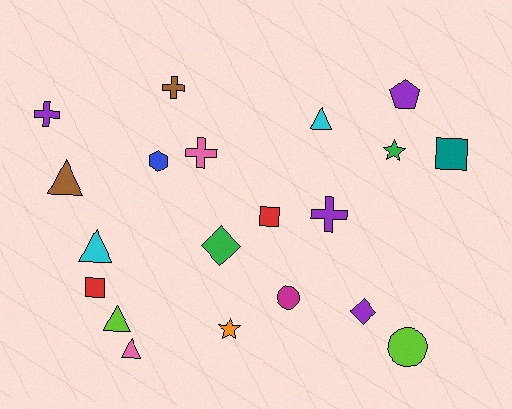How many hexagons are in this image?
There is 1 hexagon.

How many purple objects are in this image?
There are 4 purple objects.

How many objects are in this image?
There are 20 objects.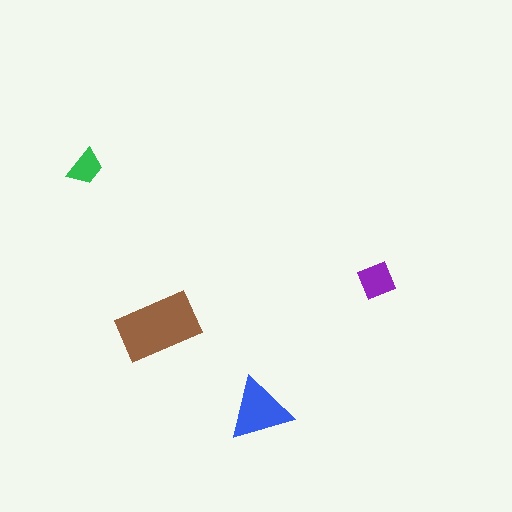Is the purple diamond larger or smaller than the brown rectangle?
Smaller.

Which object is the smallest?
The green trapezoid.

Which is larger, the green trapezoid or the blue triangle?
The blue triangle.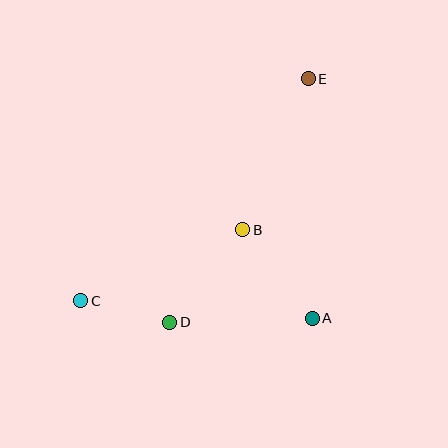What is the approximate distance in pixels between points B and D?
The distance between B and D is approximately 118 pixels.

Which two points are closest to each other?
Points C and D are closest to each other.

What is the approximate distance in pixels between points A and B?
The distance between A and B is approximately 113 pixels.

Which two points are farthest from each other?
Points C and E are farthest from each other.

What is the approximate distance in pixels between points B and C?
The distance between B and C is approximately 176 pixels.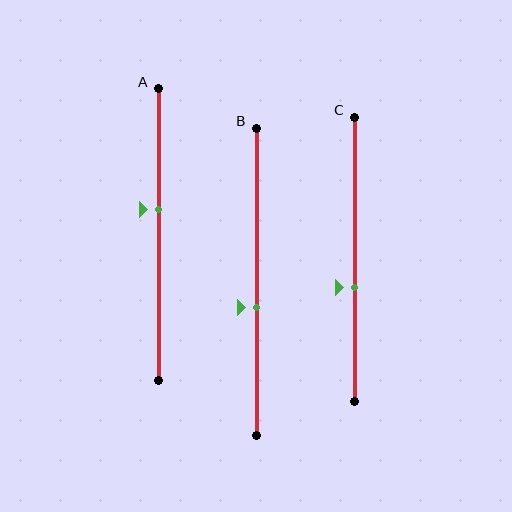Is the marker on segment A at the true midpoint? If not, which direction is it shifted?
No, the marker on segment A is shifted upward by about 9% of the segment length.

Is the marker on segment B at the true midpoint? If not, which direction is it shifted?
No, the marker on segment B is shifted downward by about 8% of the segment length.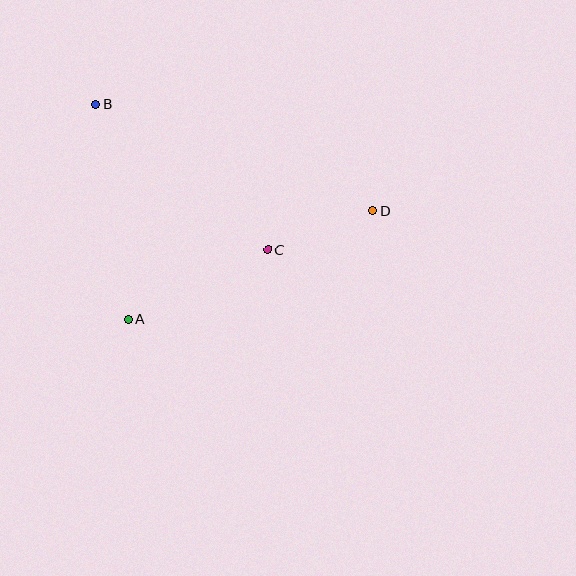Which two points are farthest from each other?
Points B and D are farthest from each other.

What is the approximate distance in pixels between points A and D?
The distance between A and D is approximately 268 pixels.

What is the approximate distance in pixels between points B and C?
The distance between B and C is approximately 225 pixels.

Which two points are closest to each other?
Points C and D are closest to each other.